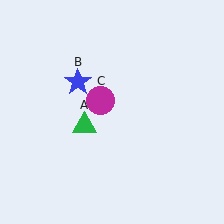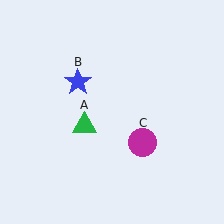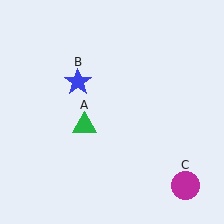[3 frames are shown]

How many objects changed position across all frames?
1 object changed position: magenta circle (object C).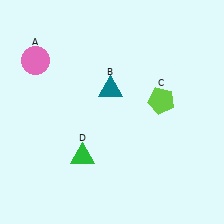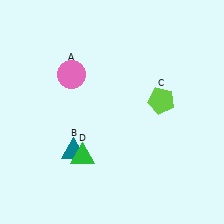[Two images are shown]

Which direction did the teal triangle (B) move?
The teal triangle (B) moved down.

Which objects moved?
The objects that moved are: the pink circle (A), the teal triangle (B).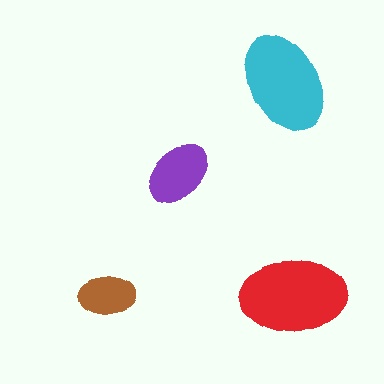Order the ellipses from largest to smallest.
the red one, the cyan one, the purple one, the brown one.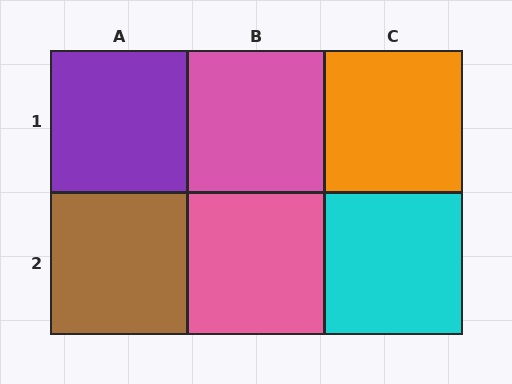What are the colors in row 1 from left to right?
Purple, pink, orange.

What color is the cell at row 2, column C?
Cyan.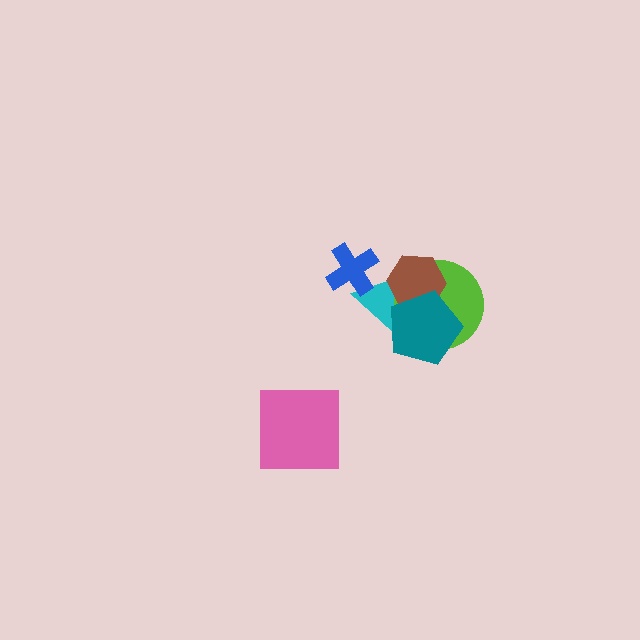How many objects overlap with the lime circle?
3 objects overlap with the lime circle.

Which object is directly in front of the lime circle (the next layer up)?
The brown hexagon is directly in front of the lime circle.